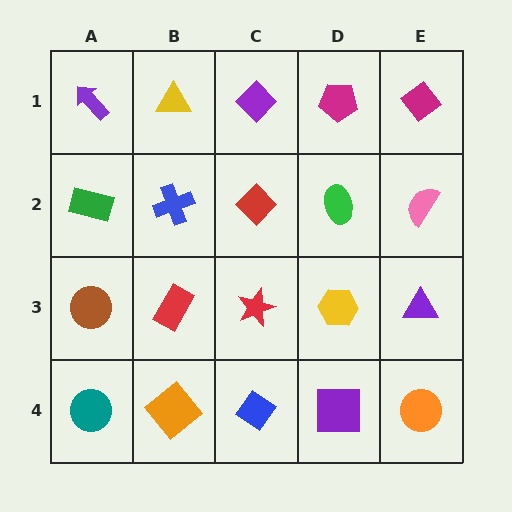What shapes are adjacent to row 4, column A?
A brown circle (row 3, column A), an orange diamond (row 4, column B).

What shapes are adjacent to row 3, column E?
A pink semicircle (row 2, column E), an orange circle (row 4, column E), a yellow hexagon (row 3, column D).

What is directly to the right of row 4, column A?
An orange diamond.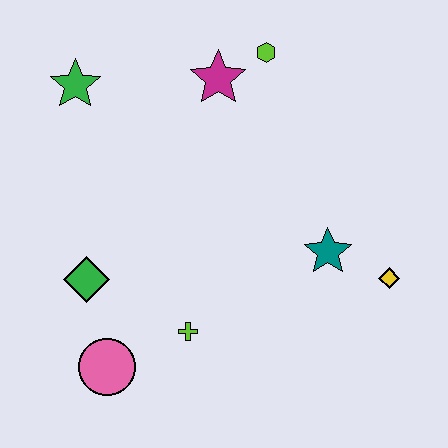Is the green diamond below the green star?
Yes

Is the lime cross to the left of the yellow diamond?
Yes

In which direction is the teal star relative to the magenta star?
The teal star is below the magenta star.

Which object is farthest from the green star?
The yellow diamond is farthest from the green star.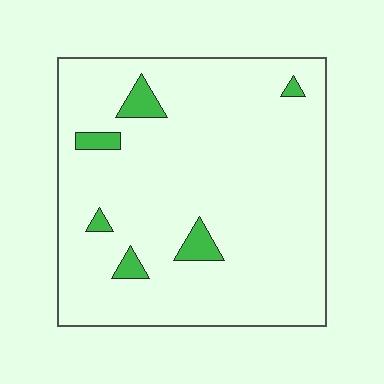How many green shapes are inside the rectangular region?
6.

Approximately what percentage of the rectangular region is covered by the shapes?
Approximately 5%.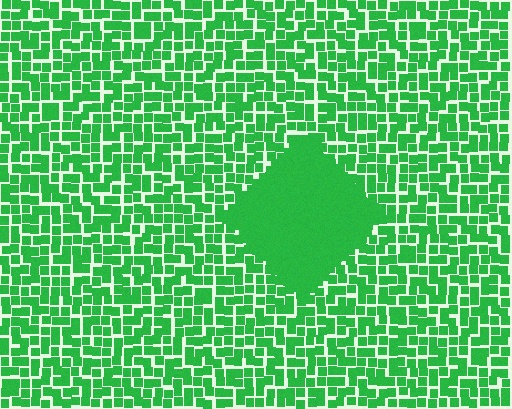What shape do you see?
I see a diamond.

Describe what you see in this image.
The image contains small green elements arranged at two different densities. A diamond-shaped region is visible where the elements are more densely packed than the surrounding area.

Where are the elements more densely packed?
The elements are more densely packed inside the diamond boundary.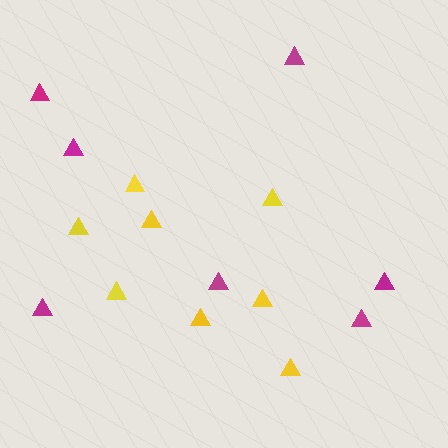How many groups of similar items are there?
There are 2 groups: one group of yellow triangles (8) and one group of magenta triangles (7).